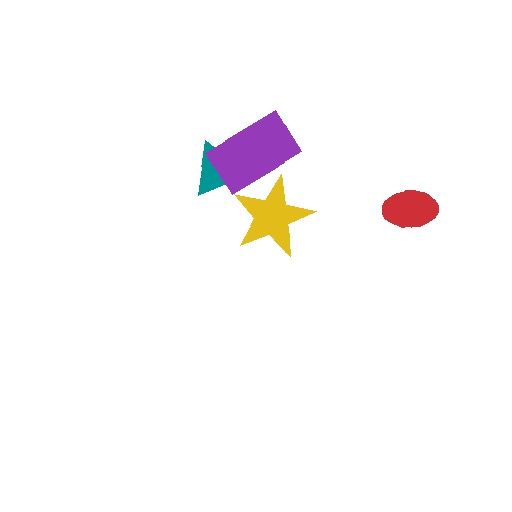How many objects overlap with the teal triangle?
1 object overlaps with the teal triangle.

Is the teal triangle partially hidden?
Yes, it is partially covered by another shape.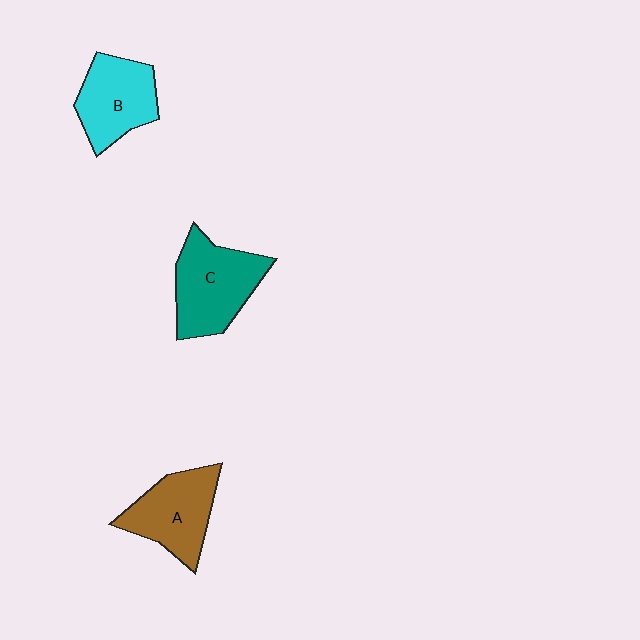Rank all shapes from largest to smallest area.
From largest to smallest: C (teal), A (brown), B (cyan).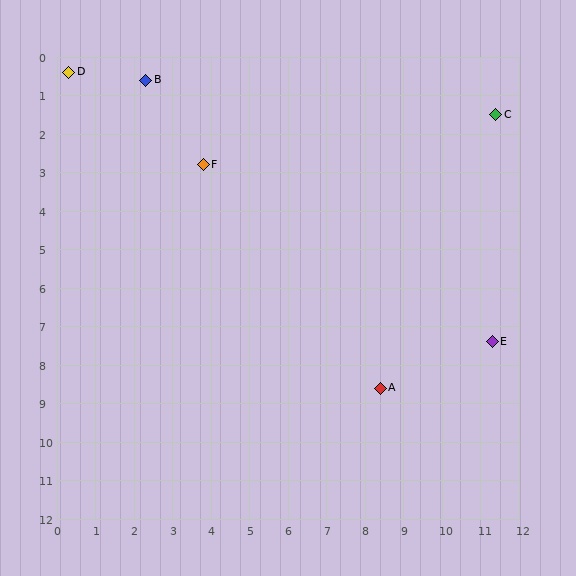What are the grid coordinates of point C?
Point C is at approximately (11.4, 1.5).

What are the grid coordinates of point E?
Point E is at approximately (11.3, 7.4).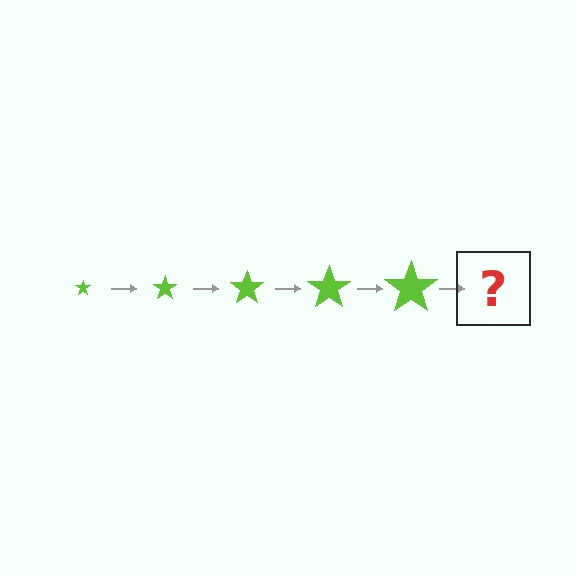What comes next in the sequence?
The next element should be a lime star, larger than the previous one.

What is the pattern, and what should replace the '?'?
The pattern is that the star gets progressively larger each step. The '?' should be a lime star, larger than the previous one.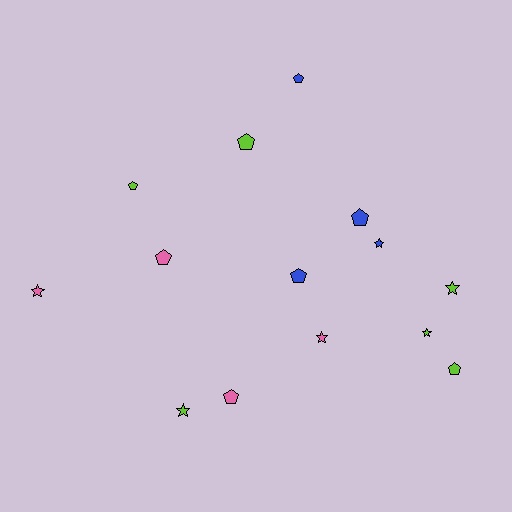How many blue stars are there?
There is 1 blue star.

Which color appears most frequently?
Lime, with 6 objects.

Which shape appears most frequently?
Pentagon, with 8 objects.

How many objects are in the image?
There are 14 objects.